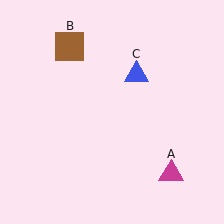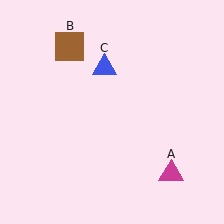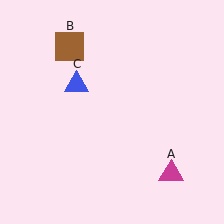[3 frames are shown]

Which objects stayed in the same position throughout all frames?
Magenta triangle (object A) and brown square (object B) remained stationary.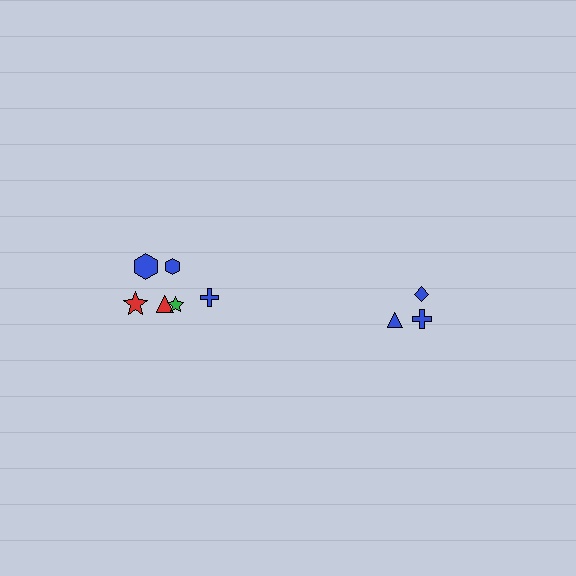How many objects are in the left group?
There are 6 objects.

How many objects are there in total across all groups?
There are 9 objects.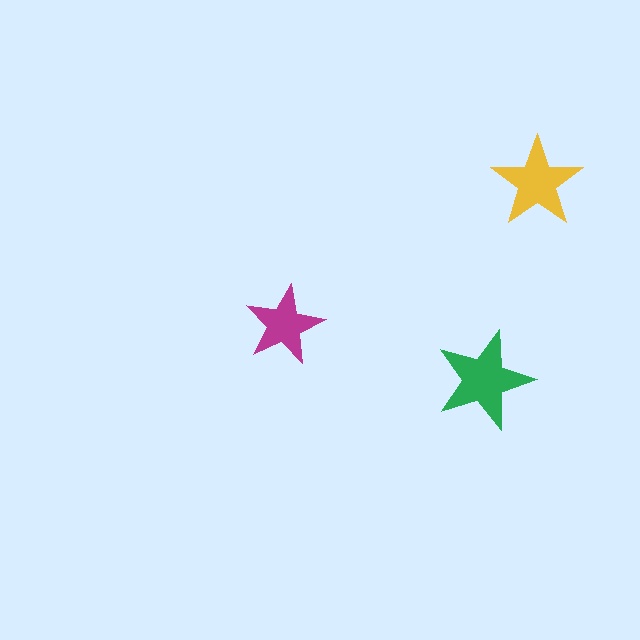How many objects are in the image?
There are 3 objects in the image.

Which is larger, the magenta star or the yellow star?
The yellow one.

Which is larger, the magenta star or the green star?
The green one.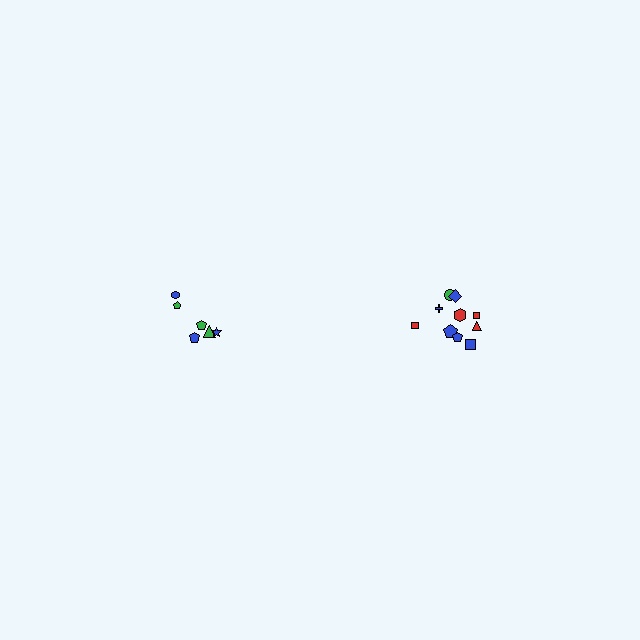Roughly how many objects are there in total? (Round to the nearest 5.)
Roughly 15 objects in total.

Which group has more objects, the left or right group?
The right group.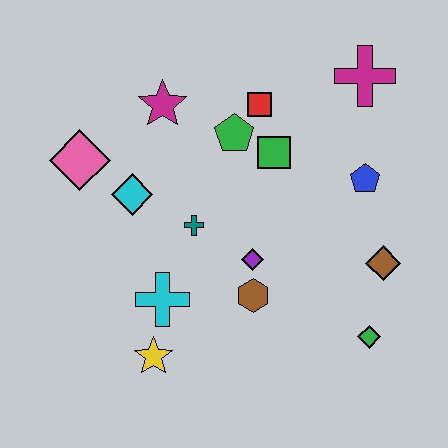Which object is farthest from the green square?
The yellow star is farthest from the green square.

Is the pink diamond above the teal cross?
Yes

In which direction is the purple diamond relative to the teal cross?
The purple diamond is to the right of the teal cross.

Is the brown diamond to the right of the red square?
Yes